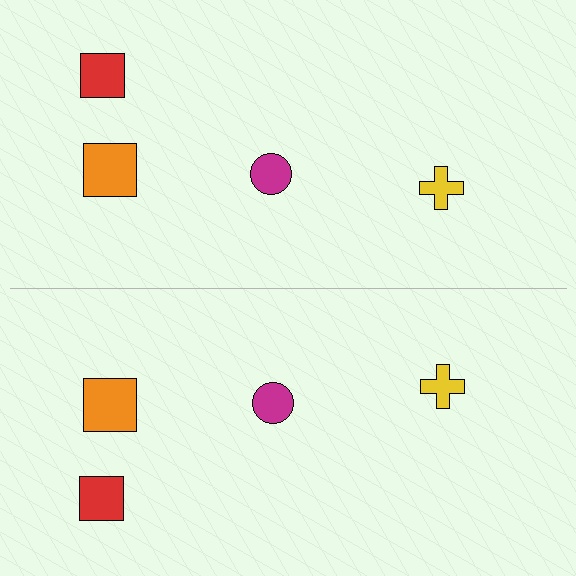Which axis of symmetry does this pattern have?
The pattern has a horizontal axis of symmetry running through the center of the image.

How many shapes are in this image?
There are 8 shapes in this image.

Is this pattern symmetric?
Yes, this pattern has bilateral (reflection) symmetry.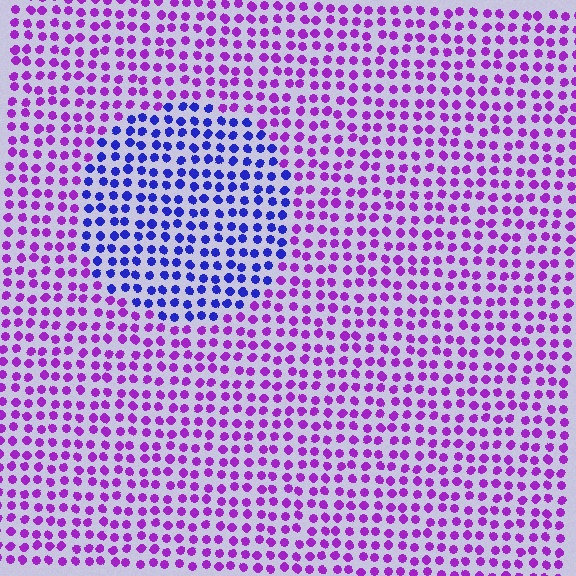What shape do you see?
I see a circle.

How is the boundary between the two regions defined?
The boundary is defined purely by a slight shift in hue (about 49 degrees). Spacing, size, and orientation are identical on both sides.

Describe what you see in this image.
The image is filled with small purple elements in a uniform arrangement. A circle-shaped region is visible where the elements are tinted to a slightly different hue, forming a subtle color boundary.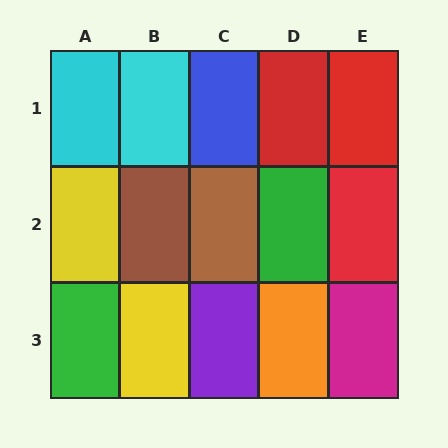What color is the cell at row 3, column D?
Orange.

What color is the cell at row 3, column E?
Magenta.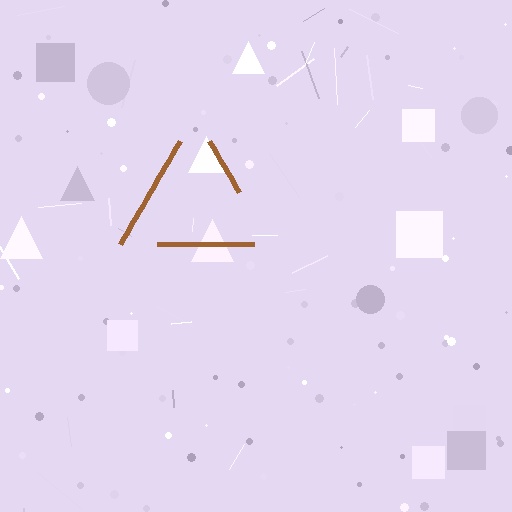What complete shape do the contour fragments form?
The contour fragments form a triangle.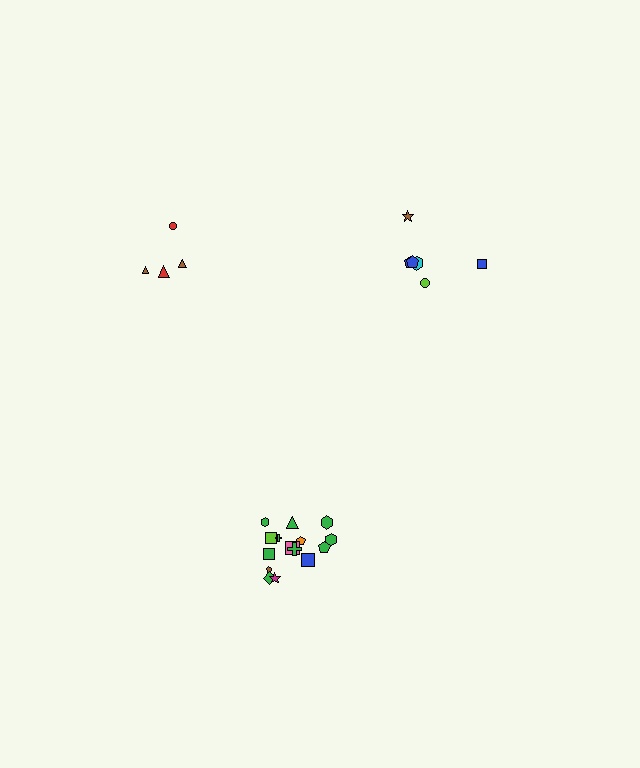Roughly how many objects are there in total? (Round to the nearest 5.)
Roughly 25 objects in total.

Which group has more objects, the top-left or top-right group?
The top-right group.